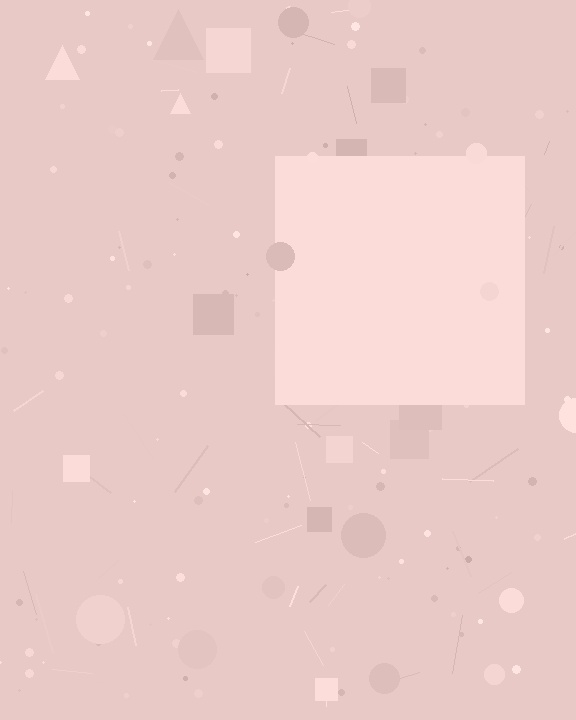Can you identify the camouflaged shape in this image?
The camouflaged shape is a square.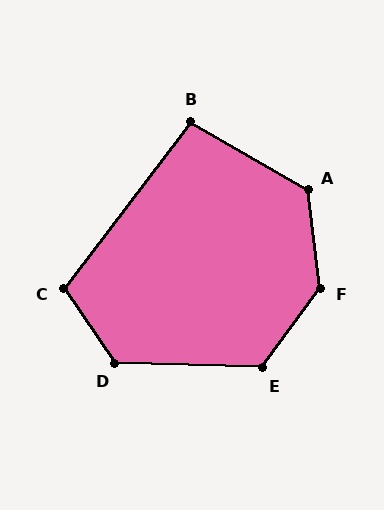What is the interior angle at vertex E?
Approximately 125 degrees (obtuse).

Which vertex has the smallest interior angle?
B, at approximately 97 degrees.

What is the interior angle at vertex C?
Approximately 108 degrees (obtuse).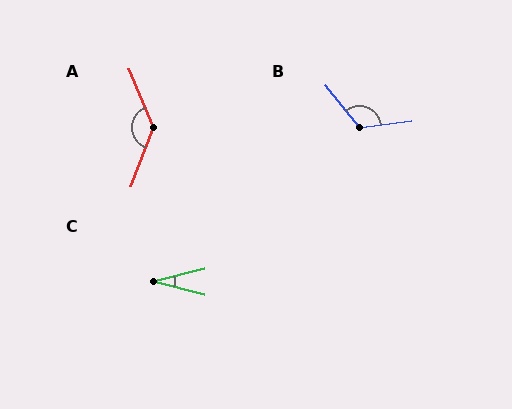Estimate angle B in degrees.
Approximately 121 degrees.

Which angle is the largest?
A, at approximately 137 degrees.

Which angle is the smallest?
C, at approximately 29 degrees.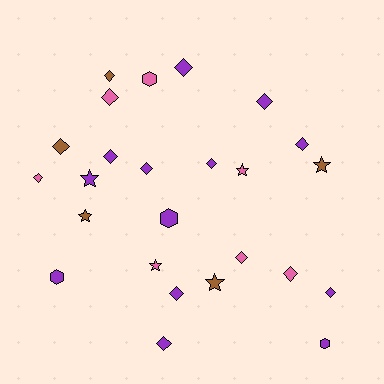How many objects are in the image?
There are 25 objects.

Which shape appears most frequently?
Diamond, with 15 objects.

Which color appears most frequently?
Purple, with 13 objects.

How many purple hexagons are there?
There are 3 purple hexagons.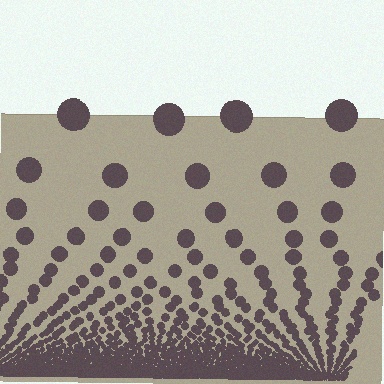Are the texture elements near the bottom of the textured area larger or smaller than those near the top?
Smaller. The gradient is inverted — elements near the bottom are smaller and denser.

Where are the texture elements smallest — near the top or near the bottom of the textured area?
Near the bottom.